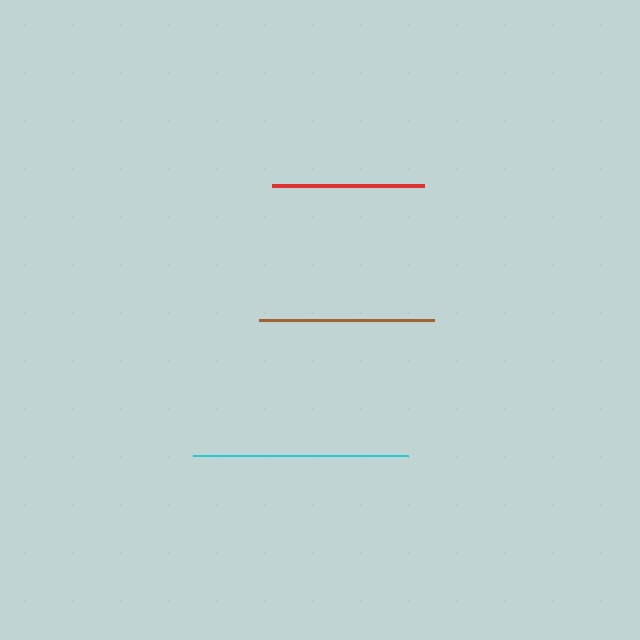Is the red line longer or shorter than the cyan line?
The cyan line is longer than the red line.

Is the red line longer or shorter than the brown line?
The brown line is longer than the red line.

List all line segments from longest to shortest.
From longest to shortest: cyan, brown, red.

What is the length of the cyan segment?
The cyan segment is approximately 214 pixels long.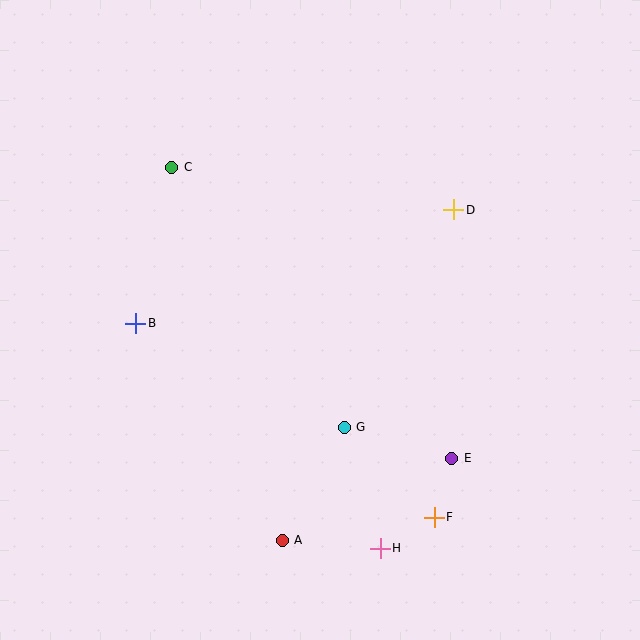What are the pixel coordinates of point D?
Point D is at (454, 210).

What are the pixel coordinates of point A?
Point A is at (282, 540).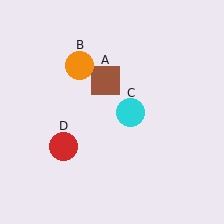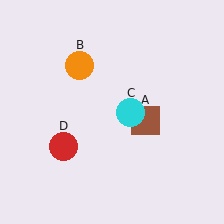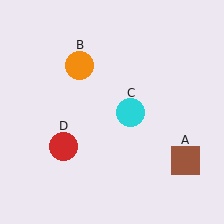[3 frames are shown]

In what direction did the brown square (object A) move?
The brown square (object A) moved down and to the right.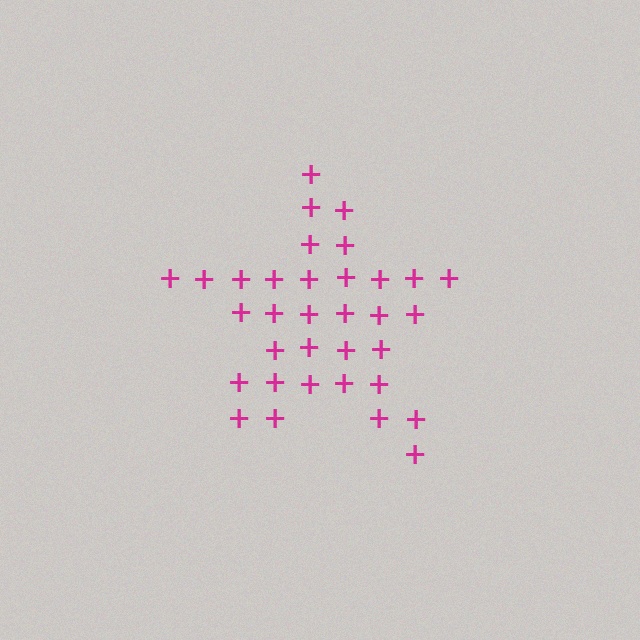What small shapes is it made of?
It is made of small plus signs.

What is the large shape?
The large shape is a star.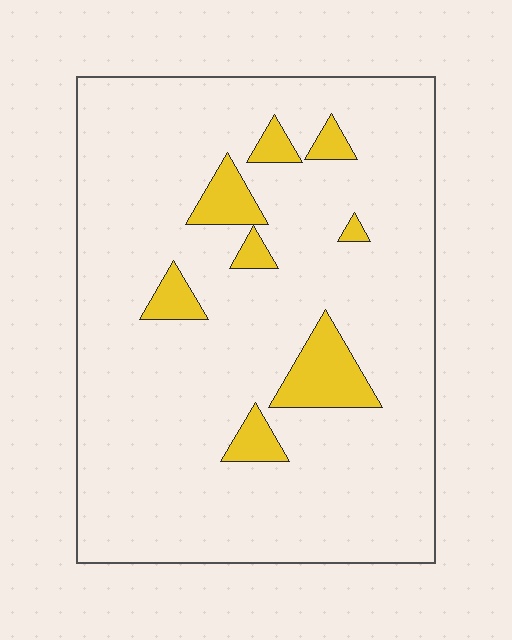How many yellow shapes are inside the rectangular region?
8.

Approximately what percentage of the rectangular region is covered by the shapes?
Approximately 10%.